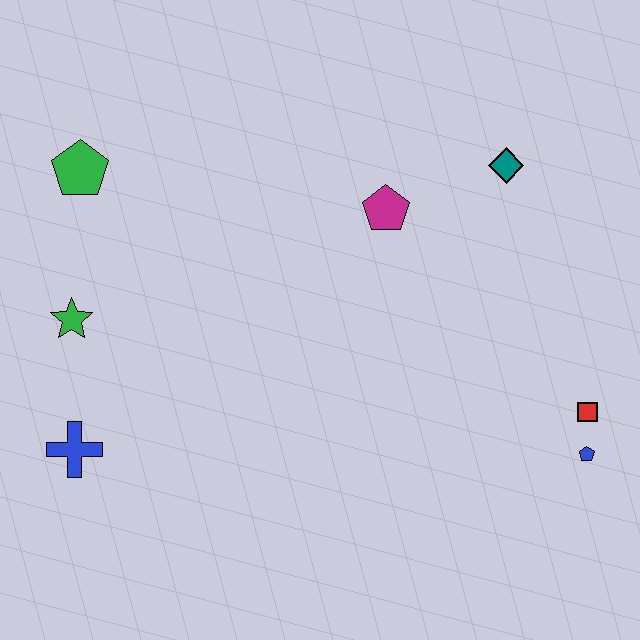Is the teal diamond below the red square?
No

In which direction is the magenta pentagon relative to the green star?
The magenta pentagon is to the right of the green star.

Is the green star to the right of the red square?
No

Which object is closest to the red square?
The blue pentagon is closest to the red square.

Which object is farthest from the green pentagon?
The blue pentagon is farthest from the green pentagon.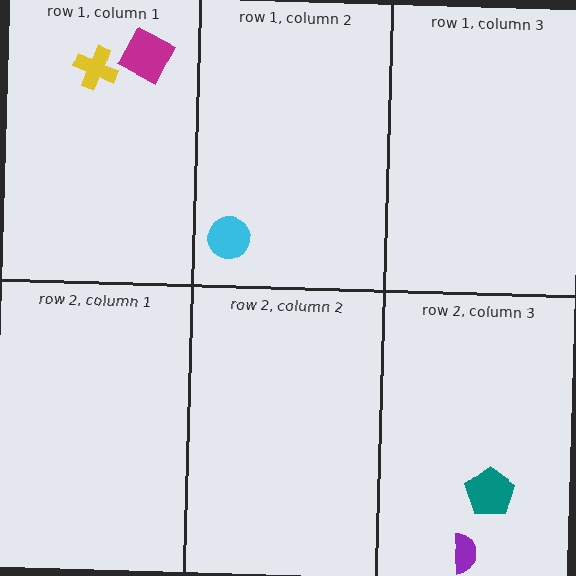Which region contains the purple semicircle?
The row 2, column 3 region.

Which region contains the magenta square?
The row 1, column 1 region.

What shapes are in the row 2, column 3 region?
The purple semicircle, the teal pentagon.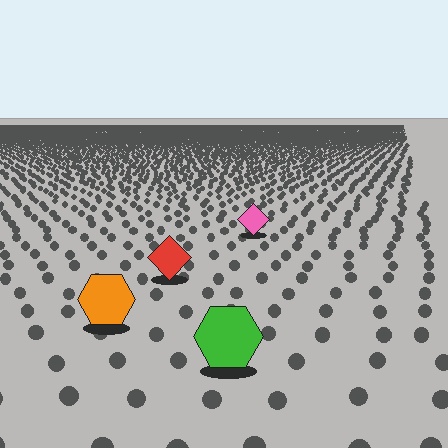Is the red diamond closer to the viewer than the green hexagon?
No. The green hexagon is closer — you can tell from the texture gradient: the ground texture is coarser near it.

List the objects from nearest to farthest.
From nearest to farthest: the green hexagon, the orange hexagon, the red diamond, the pink diamond.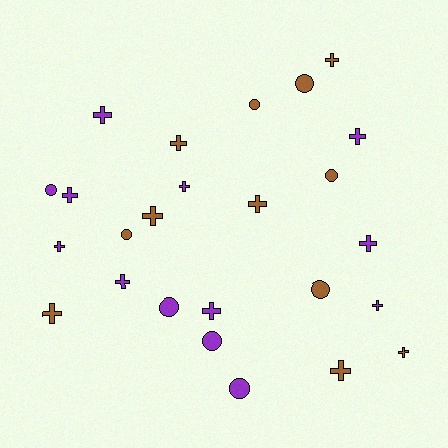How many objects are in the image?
There are 25 objects.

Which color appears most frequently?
Purple, with 13 objects.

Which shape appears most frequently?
Cross, with 16 objects.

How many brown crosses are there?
There are 7 brown crosses.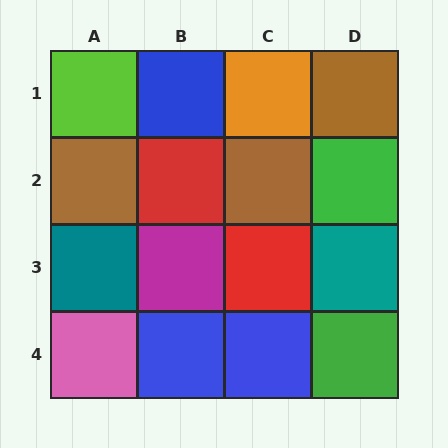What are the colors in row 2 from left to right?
Brown, red, brown, green.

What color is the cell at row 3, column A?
Teal.